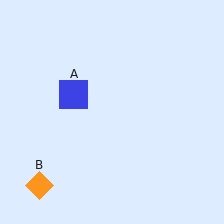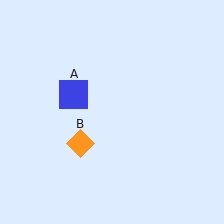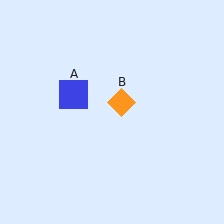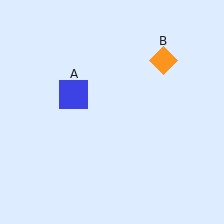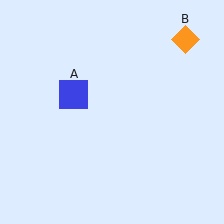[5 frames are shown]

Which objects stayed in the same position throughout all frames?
Blue square (object A) remained stationary.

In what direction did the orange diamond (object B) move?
The orange diamond (object B) moved up and to the right.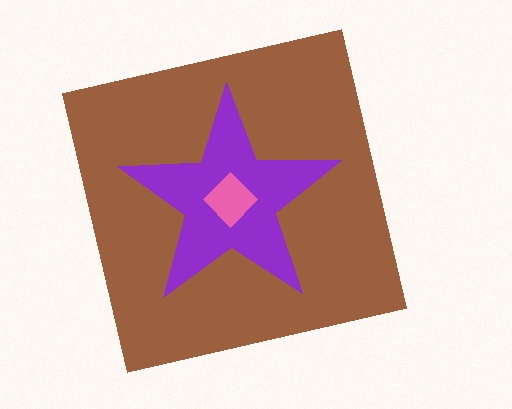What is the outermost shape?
The brown square.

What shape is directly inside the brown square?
The purple star.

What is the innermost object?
The pink diamond.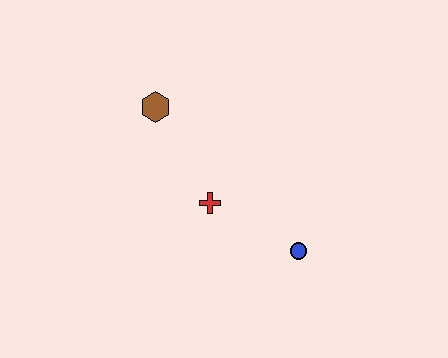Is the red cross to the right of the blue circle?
No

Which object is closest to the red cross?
The blue circle is closest to the red cross.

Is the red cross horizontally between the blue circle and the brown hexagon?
Yes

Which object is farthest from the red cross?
The brown hexagon is farthest from the red cross.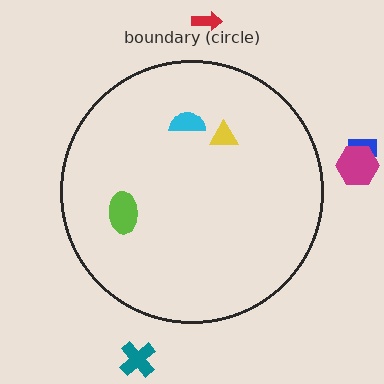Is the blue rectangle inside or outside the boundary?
Outside.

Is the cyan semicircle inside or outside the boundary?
Inside.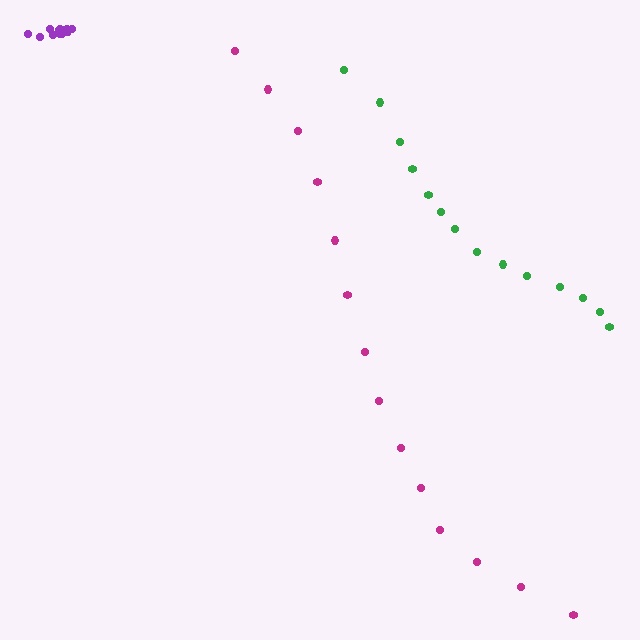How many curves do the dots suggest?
There are 3 distinct paths.